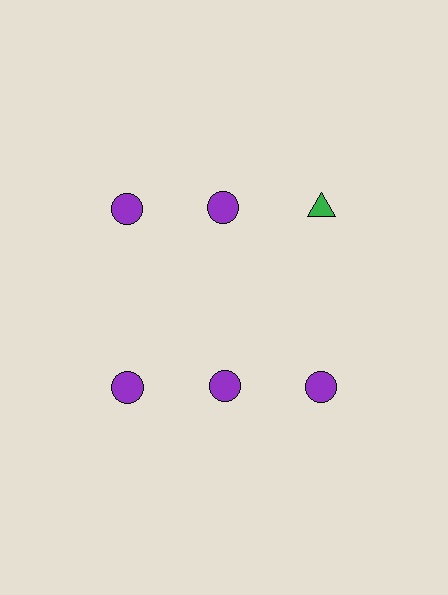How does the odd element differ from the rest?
It differs in both color (green instead of purple) and shape (triangle instead of circle).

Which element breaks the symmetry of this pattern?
The green triangle in the top row, center column breaks the symmetry. All other shapes are purple circles.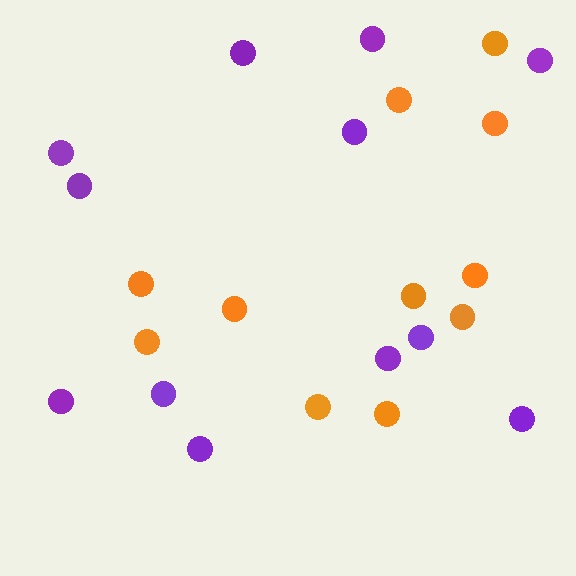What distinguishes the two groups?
There are 2 groups: one group of orange circles (11) and one group of purple circles (12).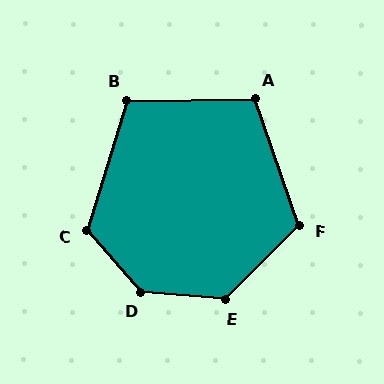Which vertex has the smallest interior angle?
B, at approximately 108 degrees.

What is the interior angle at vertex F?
Approximately 116 degrees (obtuse).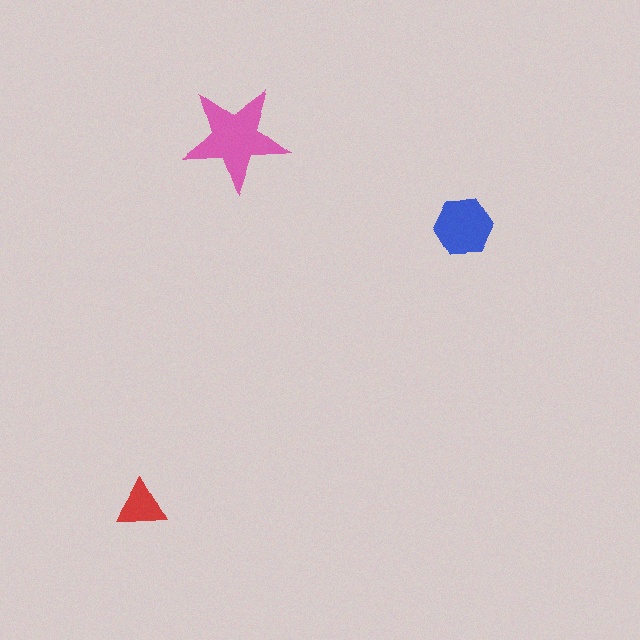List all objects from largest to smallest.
The pink star, the blue hexagon, the red triangle.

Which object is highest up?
The pink star is topmost.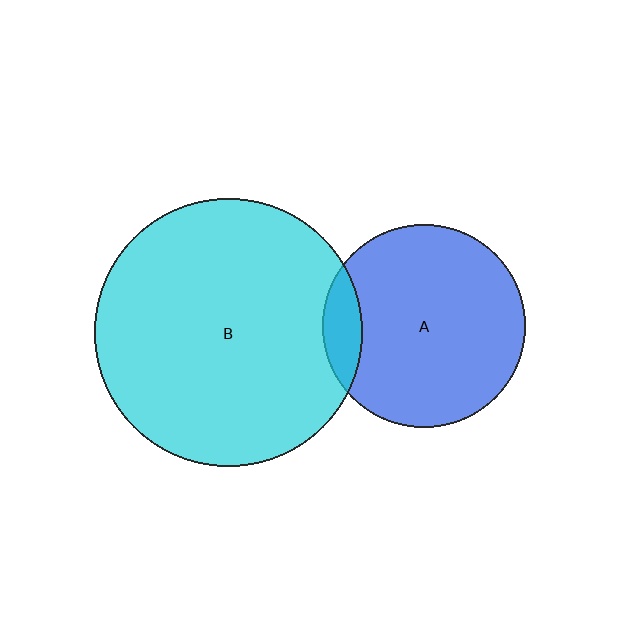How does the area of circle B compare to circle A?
Approximately 1.7 times.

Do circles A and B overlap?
Yes.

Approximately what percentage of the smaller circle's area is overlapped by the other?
Approximately 10%.